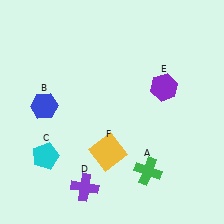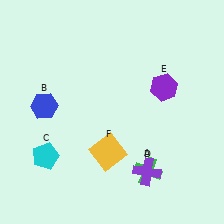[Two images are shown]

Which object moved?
The purple cross (D) moved right.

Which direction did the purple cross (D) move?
The purple cross (D) moved right.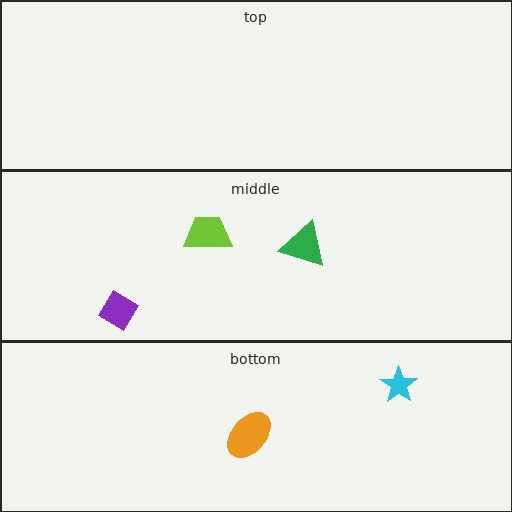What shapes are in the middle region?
The green triangle, the lime trapezoid, the purple diamond.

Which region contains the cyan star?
The bottom region.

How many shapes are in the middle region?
3.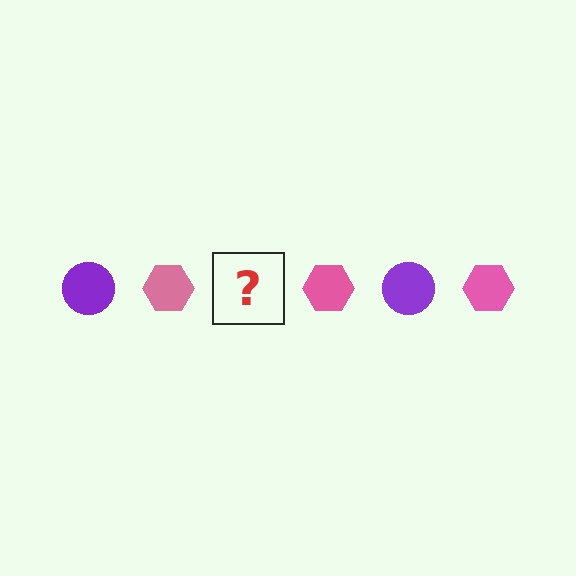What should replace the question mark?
The question mark should be replaced with a purple circle.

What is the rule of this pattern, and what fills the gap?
The rule is that the pattern alternates between purple circle and pink hexagon. The gap should be filled with a purple circle.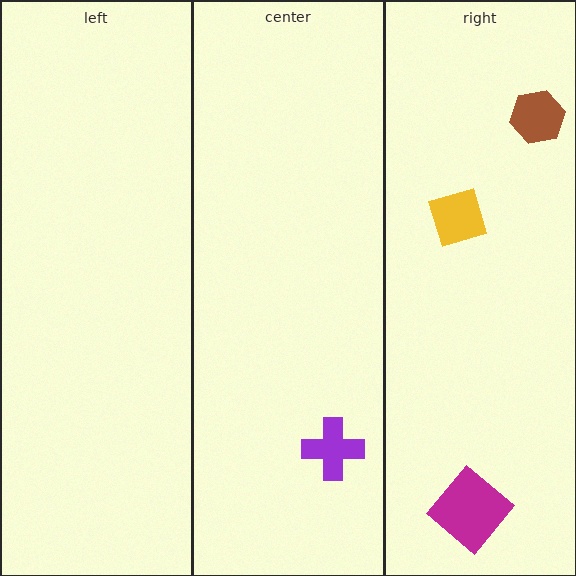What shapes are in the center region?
The purple cross.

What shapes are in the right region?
The magenta diamond, the brown hexagon, the yellow diamond.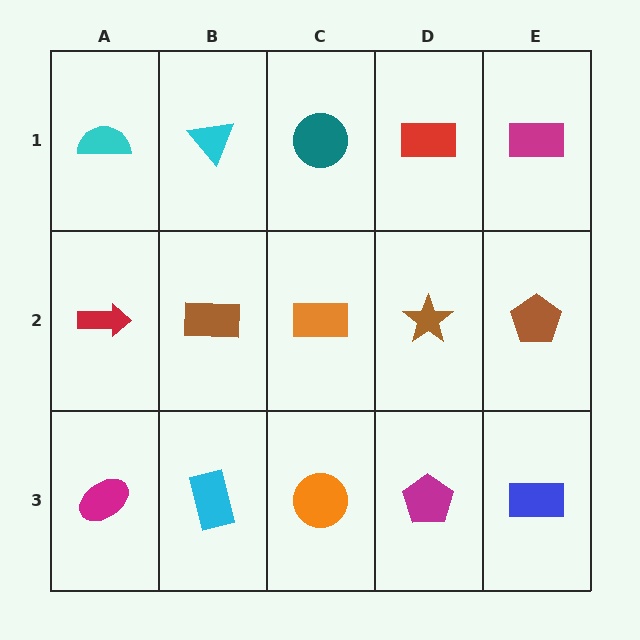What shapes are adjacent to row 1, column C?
An orange rectangle (row 2, column C), a cyan triangle (row 1, column B), a red rectangle (row 1, column D).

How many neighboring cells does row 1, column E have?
2.